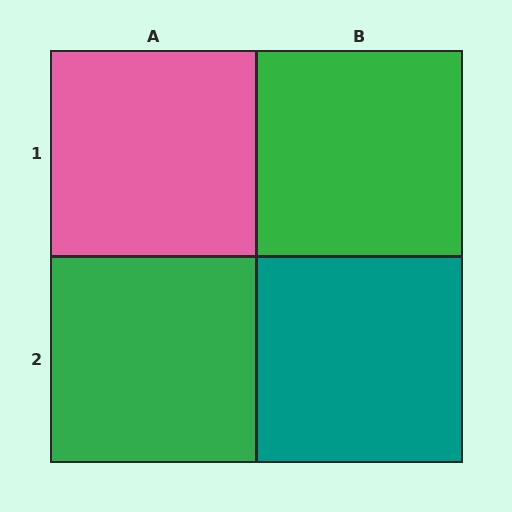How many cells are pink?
1 cell is pink.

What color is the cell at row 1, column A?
Pink.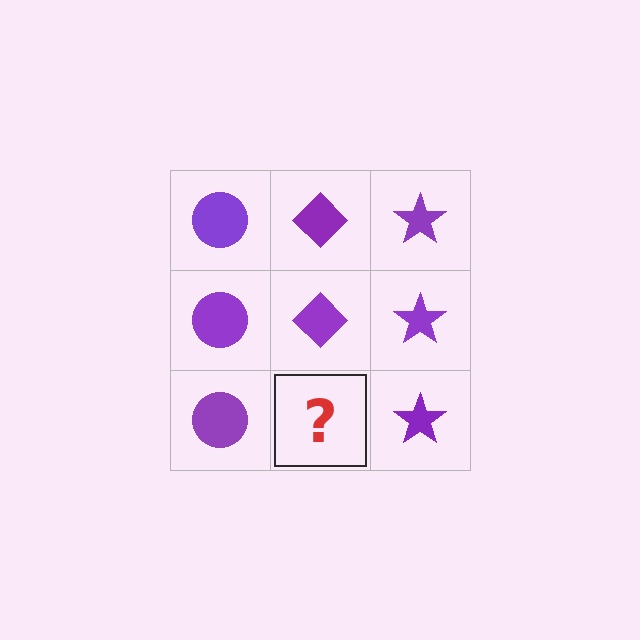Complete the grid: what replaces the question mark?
The question mark should be replaced with a purple diamond.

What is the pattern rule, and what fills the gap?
The rule is that each column has a consistent shape. The gap should be filled with a purple diamond.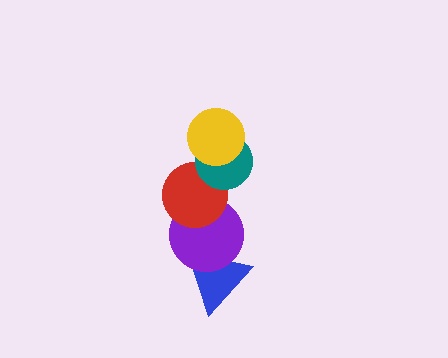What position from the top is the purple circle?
The purple circle is 4th from the top.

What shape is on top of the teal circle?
The yellow circle is on top of the teal circle.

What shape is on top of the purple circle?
The red circle is on top of the purple circle.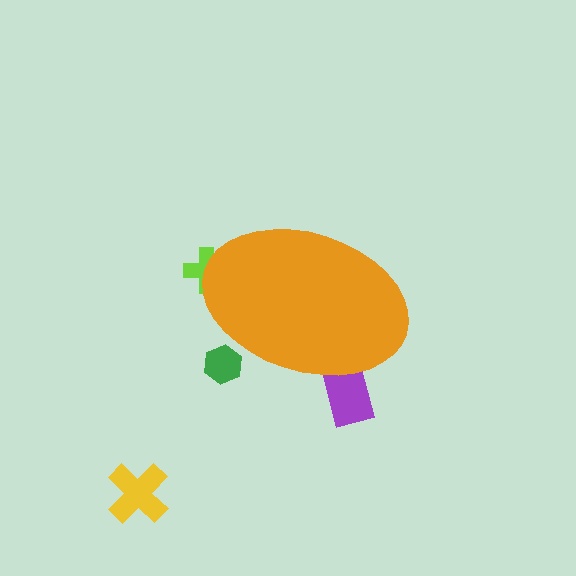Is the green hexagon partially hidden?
Yes, the green hexagon is partially hidden behind the orange ellipse.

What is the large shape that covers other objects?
An orange ellipse.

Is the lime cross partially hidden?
Yes, the lime cross is partially hidden behind the orange ellipse.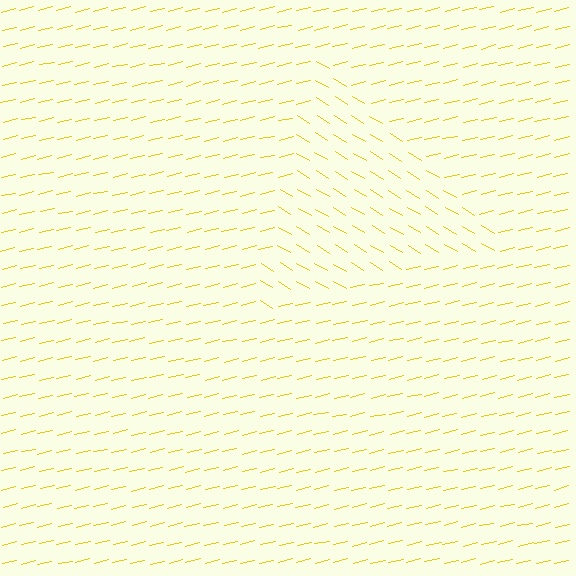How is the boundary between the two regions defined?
The boundary is defined purely by a change in line orientation (approximately 45 degrees difference). All lines are the same color and thickness.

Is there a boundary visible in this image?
Yes, there is a texture boundary formed by a change in line orientation.